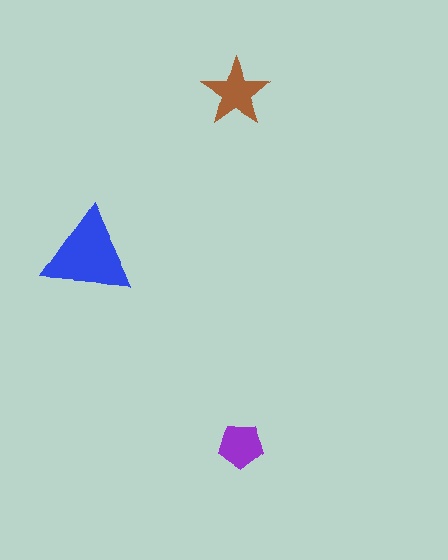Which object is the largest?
The blue triangle.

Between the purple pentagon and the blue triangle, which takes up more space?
The blue triangle.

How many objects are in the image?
There are 3 objects in the image.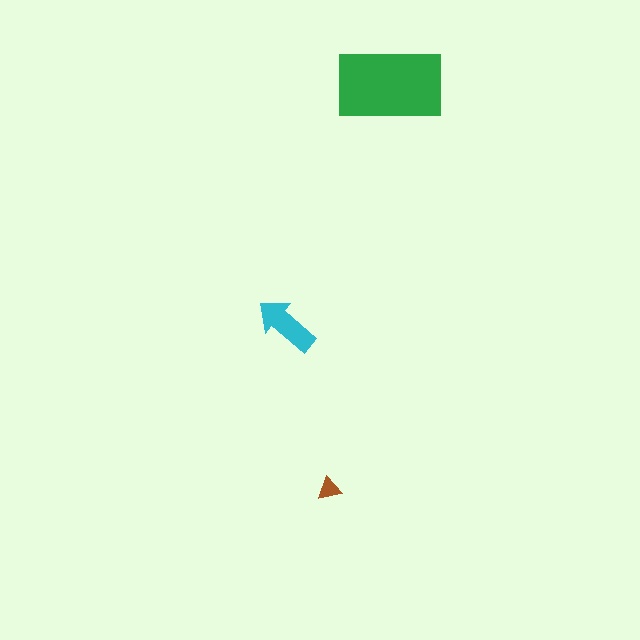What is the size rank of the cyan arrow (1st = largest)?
2nd.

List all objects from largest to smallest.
The green rectangle, the cyan arrow, the brown triangle.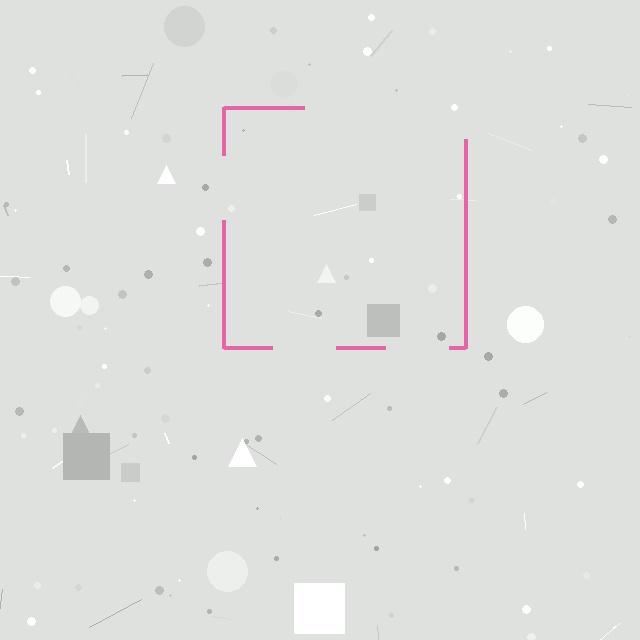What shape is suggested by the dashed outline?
The dashed outline suggests a square.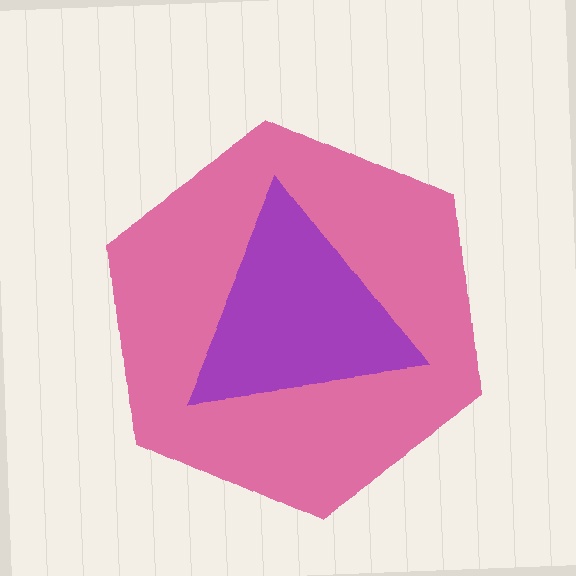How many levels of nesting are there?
2.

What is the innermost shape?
The purple triangle.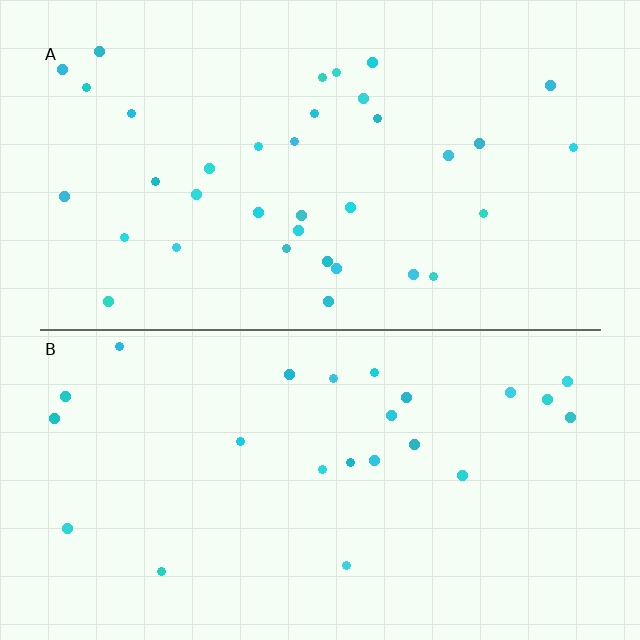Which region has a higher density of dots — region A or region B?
A (the top).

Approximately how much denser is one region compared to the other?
Approximately 1.5× — region A over region B.